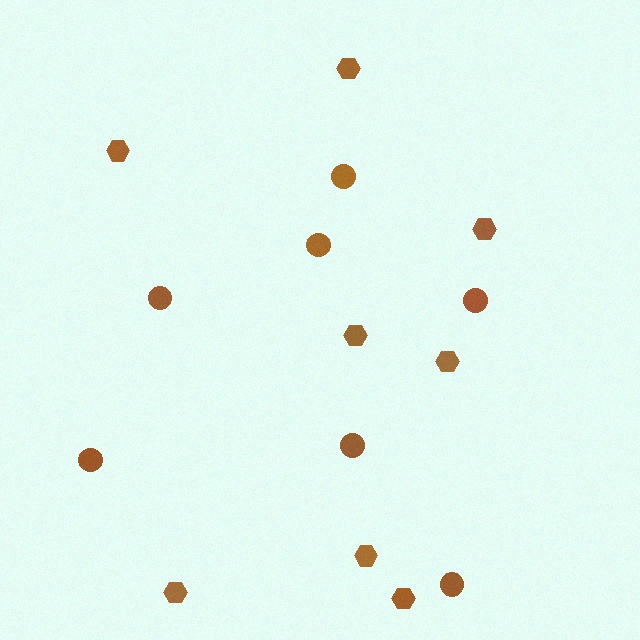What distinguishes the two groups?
There are 2 groups: one group of circles (7) and one group of hexagons (8).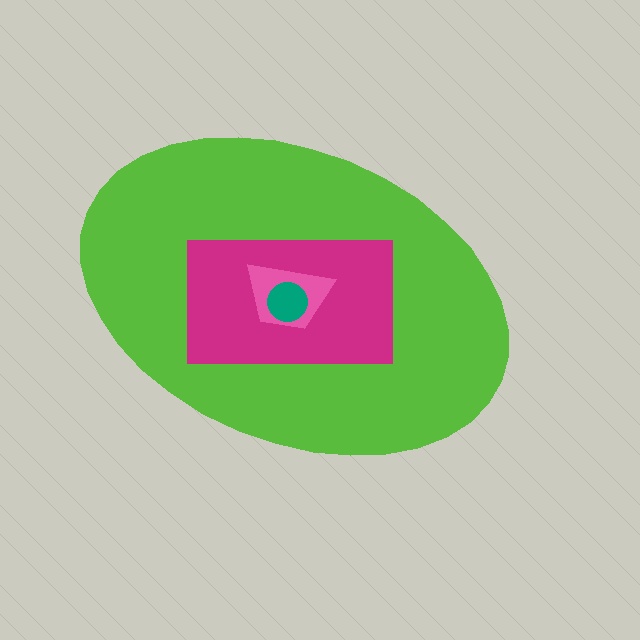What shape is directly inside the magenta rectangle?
The pink trapezoid.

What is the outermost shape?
The lime ellipse.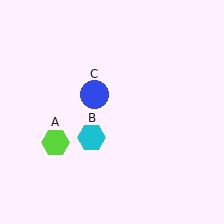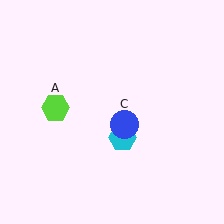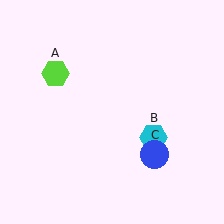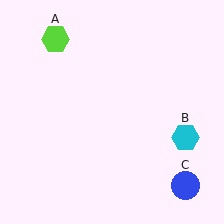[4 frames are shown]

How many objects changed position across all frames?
3 objects changed position: lime hexagon (object A), cyan hexagon (object B), blue circle (object C).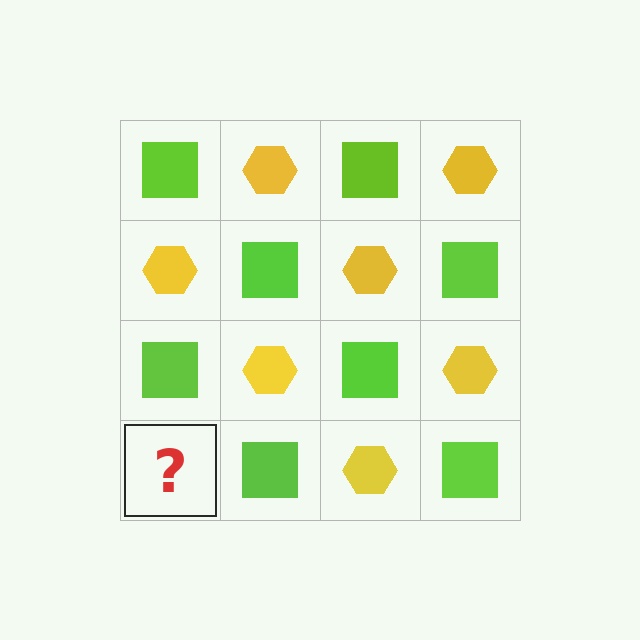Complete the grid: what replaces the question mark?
The question mark should be replaced with a yellow hexagon.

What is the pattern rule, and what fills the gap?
The rule is that it alternates lime square and yellow hexagon in a checkerboard pattern. The gap should be filled with a yellow hexagon.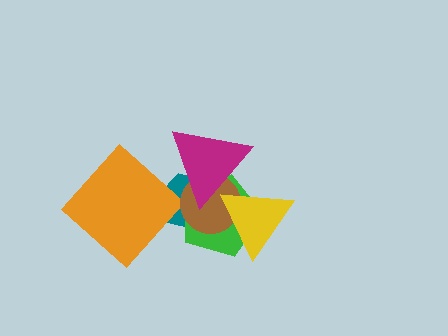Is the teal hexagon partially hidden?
Yes, it is partially covered by another shape.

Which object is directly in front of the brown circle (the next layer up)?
The yellow triangle is directly in front of the brown circle.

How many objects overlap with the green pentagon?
4 objects overlap with the green pentagon.